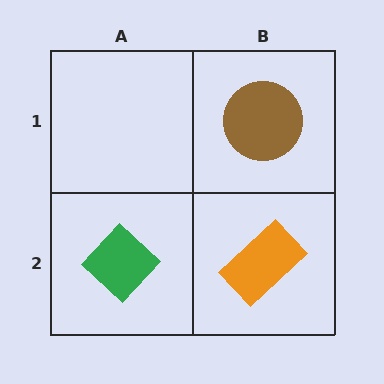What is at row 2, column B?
An orange rectangle.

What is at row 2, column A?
A green diamond.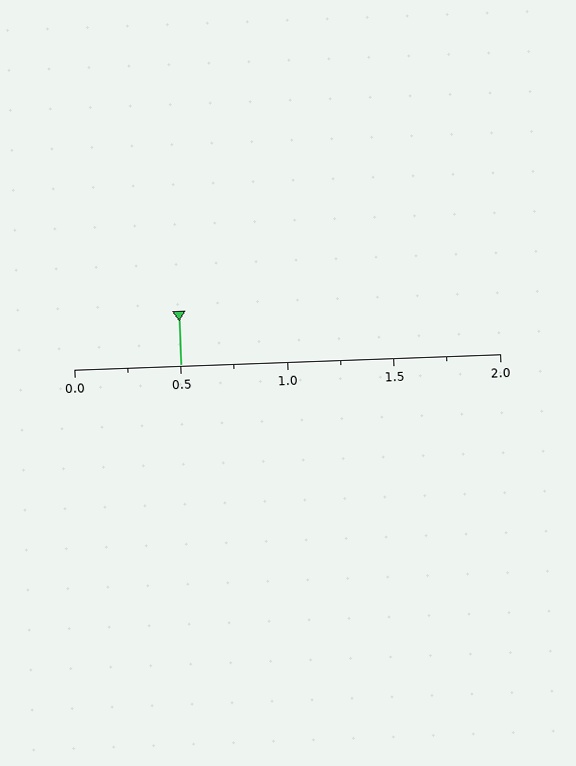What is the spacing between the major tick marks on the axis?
The major ticks are spaced 0.5 apart.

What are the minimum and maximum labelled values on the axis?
The axis runs from 0.0 to 2.0.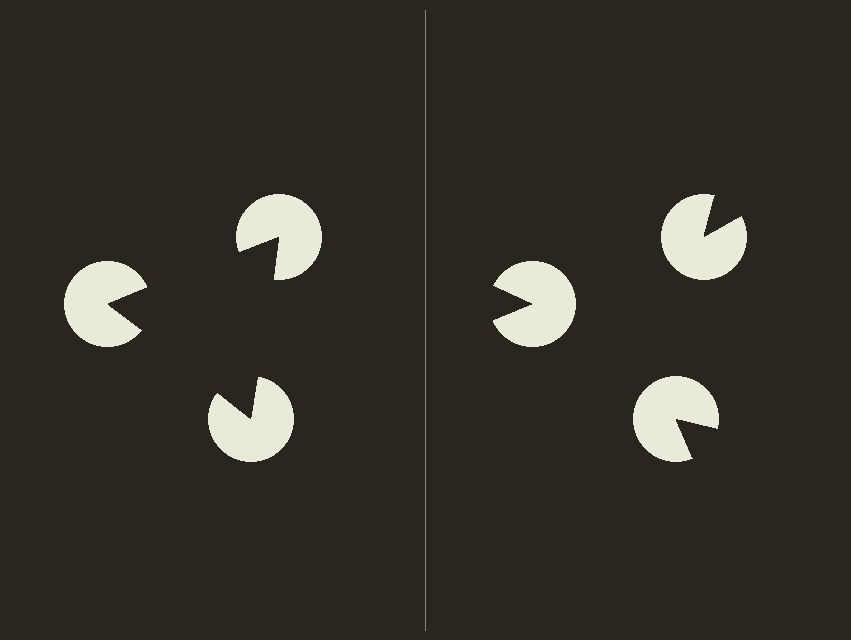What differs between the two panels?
The pac-man discs are positioned identically on both sides; only the wedge orientations differ. On the left they align to a triangle; on the right they are misaligned.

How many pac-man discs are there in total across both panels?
6 — 3 on each side.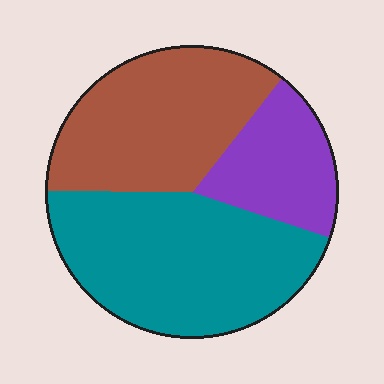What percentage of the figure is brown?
Brown covers 36% of the figure.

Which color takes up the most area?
Teal, at roughly 45%.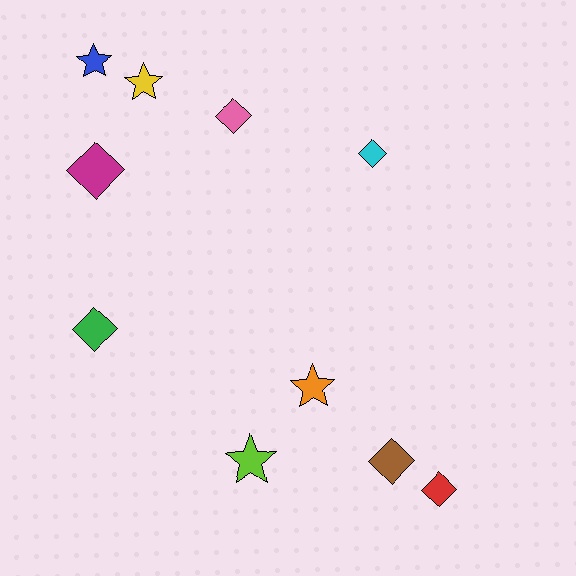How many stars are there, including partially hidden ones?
There are 4 stars.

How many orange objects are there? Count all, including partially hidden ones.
There is 1 orange object.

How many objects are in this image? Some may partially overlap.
There are 10 objects.